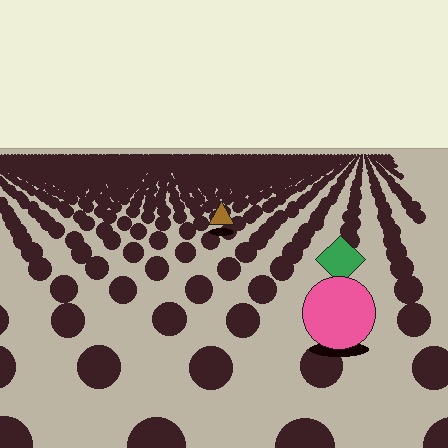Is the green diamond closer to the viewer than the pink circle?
No. The pink circle is closer — you can tell from the texture gradient: the ground texture is coarser near it.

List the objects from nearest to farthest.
From nearest to farthest: the pink circle, the green diamond, the brown triangle.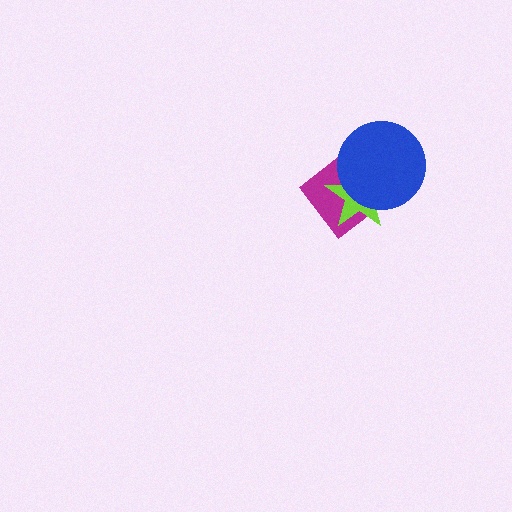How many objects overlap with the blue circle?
2 objects overlap with the blue circle.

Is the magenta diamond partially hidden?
Yes, it is partially covered by another shape.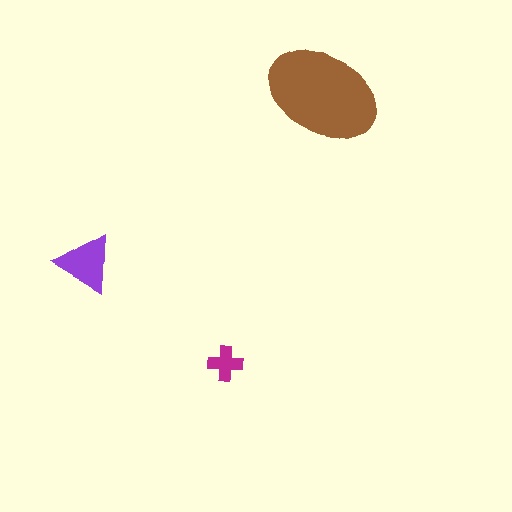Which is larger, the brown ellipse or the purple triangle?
The brown ellipse.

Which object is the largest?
The brown ellipse.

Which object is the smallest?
The magenta cross.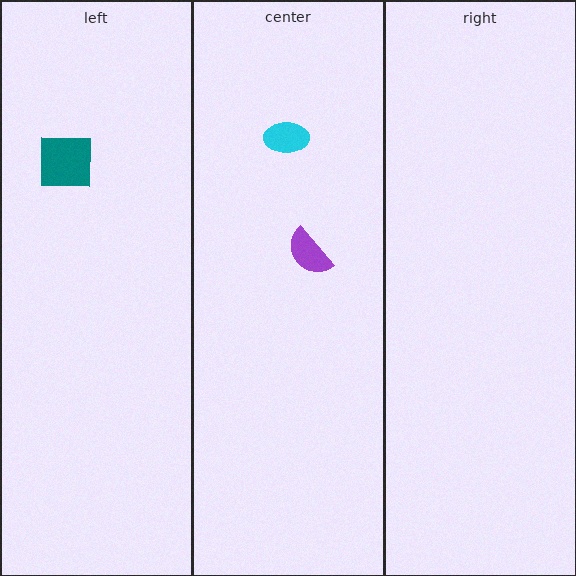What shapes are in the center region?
The purple semicircle, the cyan ellipse.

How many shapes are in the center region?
2.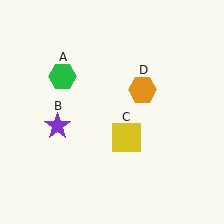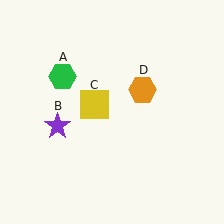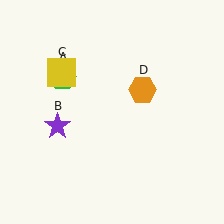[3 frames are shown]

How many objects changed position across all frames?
1 object changed position: yellow square (object C).